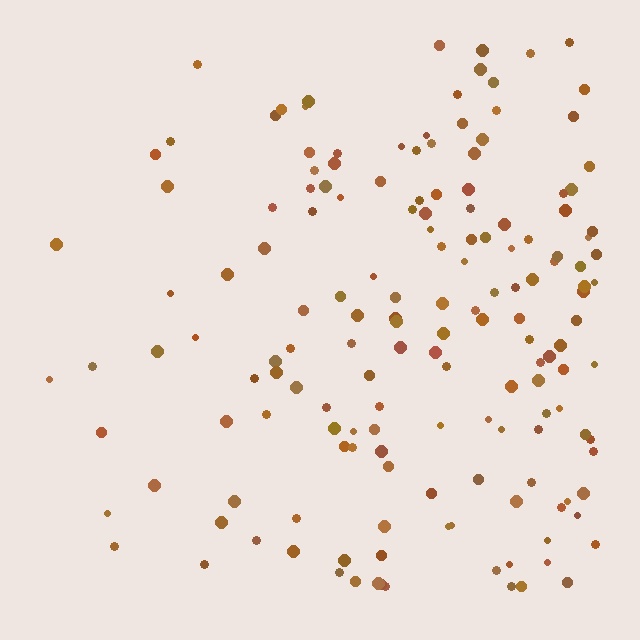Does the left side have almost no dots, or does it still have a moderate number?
Still a moderate number, just noticeably fewer than the right.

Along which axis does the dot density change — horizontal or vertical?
Horizontal.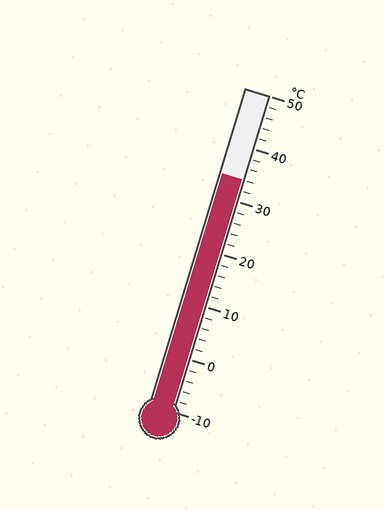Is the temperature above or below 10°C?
The temperature is above 10°C.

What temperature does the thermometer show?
The thermometer shows approximately 34°C.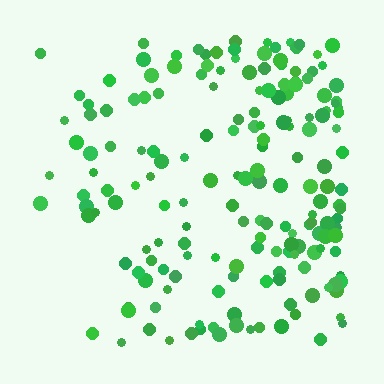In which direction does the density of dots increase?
From left to right, with the right side densest.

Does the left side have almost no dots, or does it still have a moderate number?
Still a moderate number, just noticeably fewer than the right.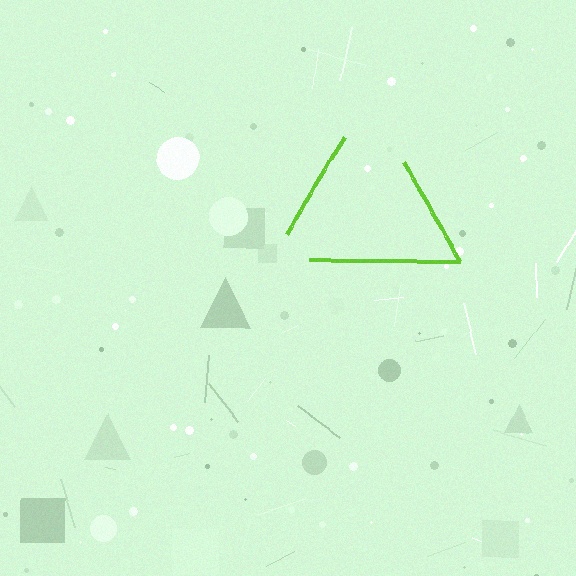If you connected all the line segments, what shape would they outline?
They would outline a triangle.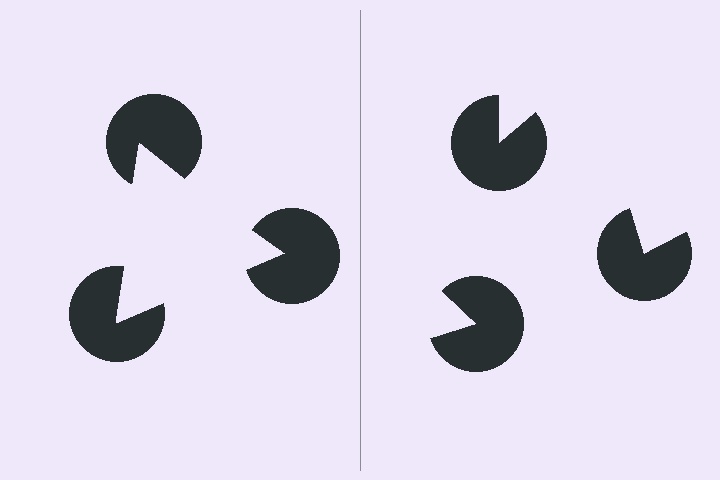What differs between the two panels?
The pac-man discs are positioned identically on both sides; only the wedge orientations differ. On the left they align to a triangle; on the right they are misaligned.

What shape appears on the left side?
An illusory triangle.